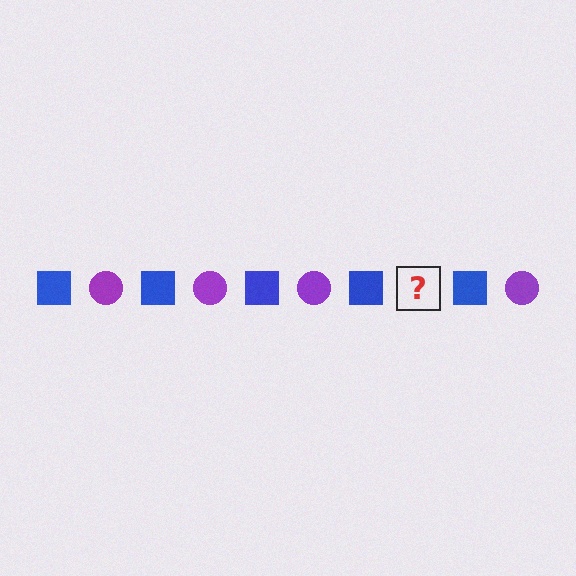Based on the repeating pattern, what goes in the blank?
The blank should be a purple circle.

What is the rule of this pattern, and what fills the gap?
The rule is that the pattern alternates between blue square and purple circle. The gap should be filled with a purple circle.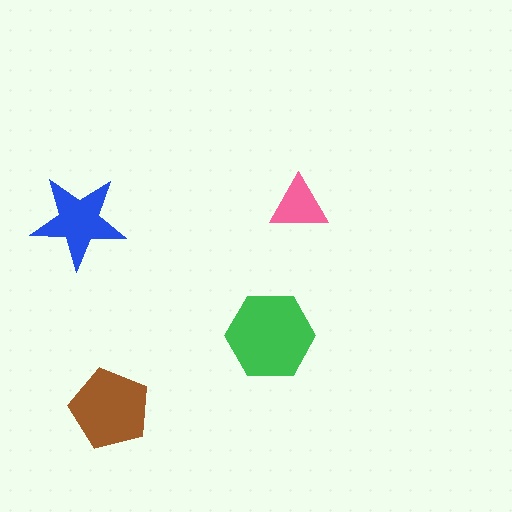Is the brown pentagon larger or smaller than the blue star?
Larger.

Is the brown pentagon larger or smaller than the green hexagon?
Smaller.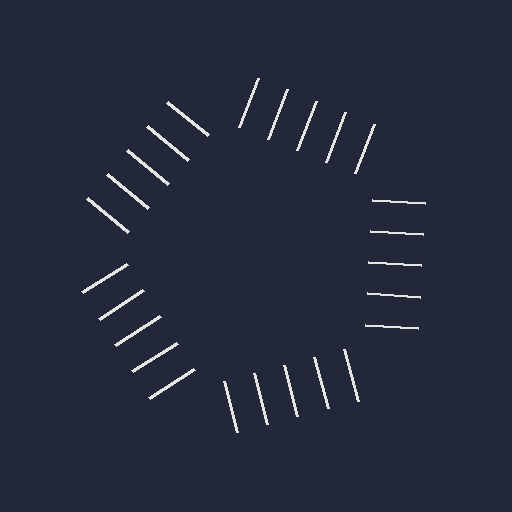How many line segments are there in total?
25 — 5 along each of the 5 edges.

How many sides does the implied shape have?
5 sides — the line-ends trace a pentagon.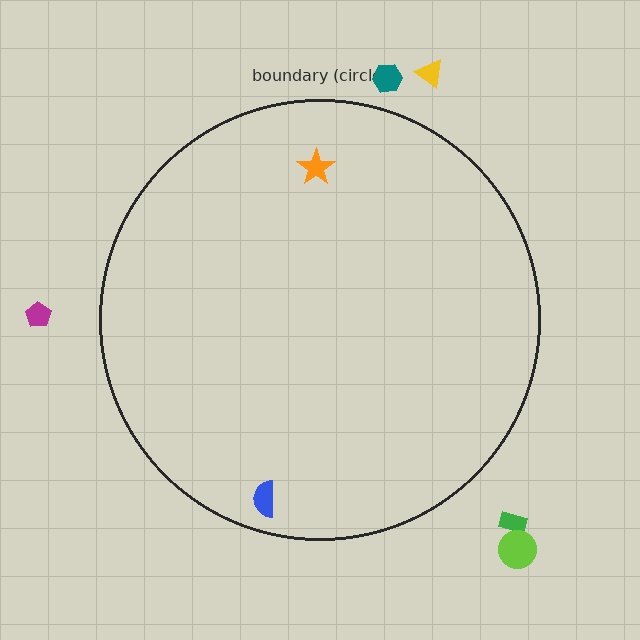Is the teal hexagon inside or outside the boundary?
Outside.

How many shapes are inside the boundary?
2 inside, 5 outside.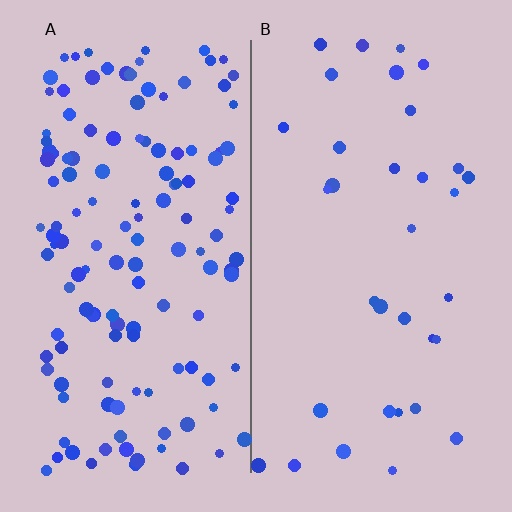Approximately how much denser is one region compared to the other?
Approximately 3.9× — region A over region B.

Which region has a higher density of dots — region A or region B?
A (the left).